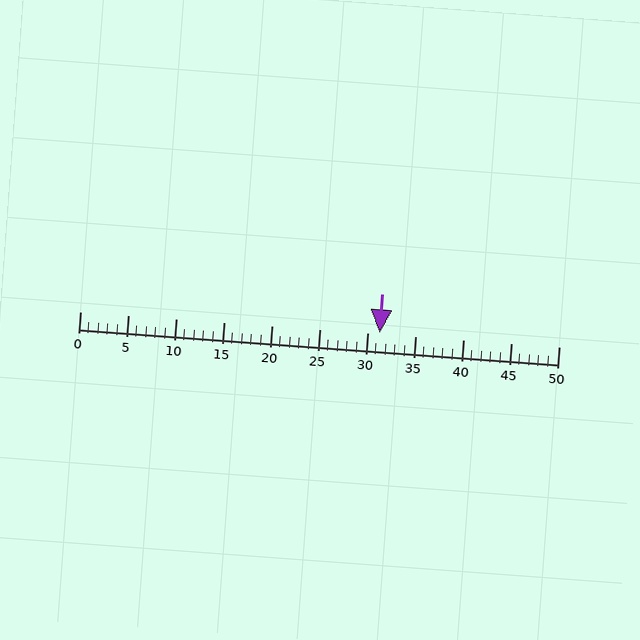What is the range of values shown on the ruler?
The ruler shows values from 0 to 50.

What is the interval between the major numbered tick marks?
The major tick marks are spaced 5 units apart.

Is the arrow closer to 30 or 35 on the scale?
The arrow is closer to 30.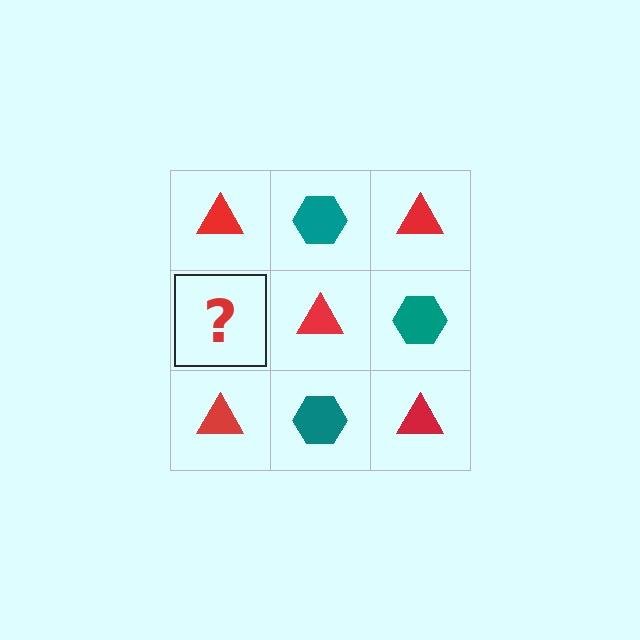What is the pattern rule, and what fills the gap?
The rule is that it alternates red triangle and teal hexagon in a checkerboard pattern. The gap should be filled with a teal hexagon.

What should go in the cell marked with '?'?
The missing cell should contain a teal hexagon.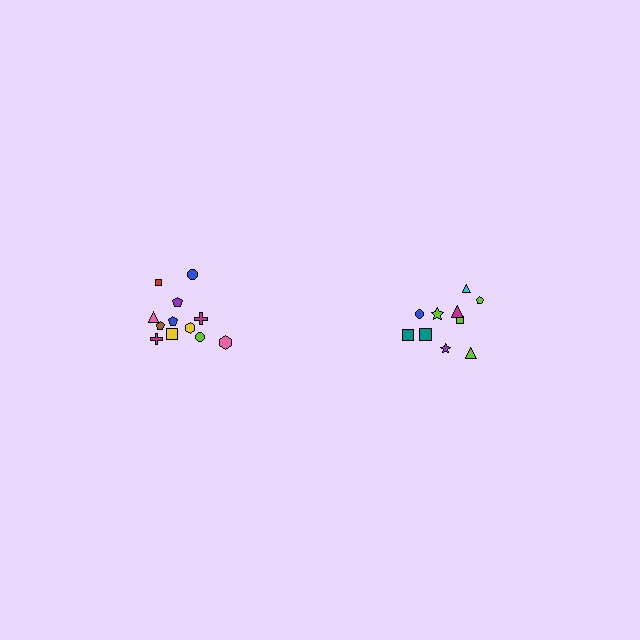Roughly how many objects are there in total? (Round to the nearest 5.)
Roughly 20 objects in total.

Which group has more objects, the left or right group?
The left group.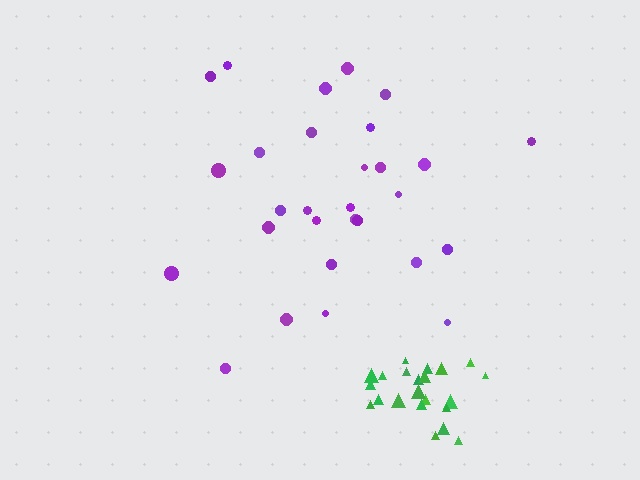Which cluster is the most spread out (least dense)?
Purple.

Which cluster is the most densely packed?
Green.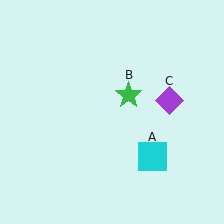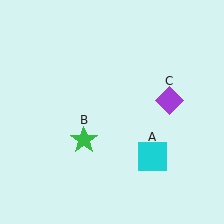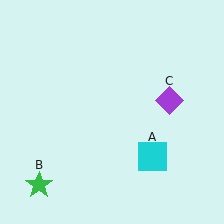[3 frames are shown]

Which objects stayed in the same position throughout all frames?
Cyan square (object A) and purple diamond (object C) remained stationary.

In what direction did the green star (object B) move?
The green star (object B) moved down and to the left.